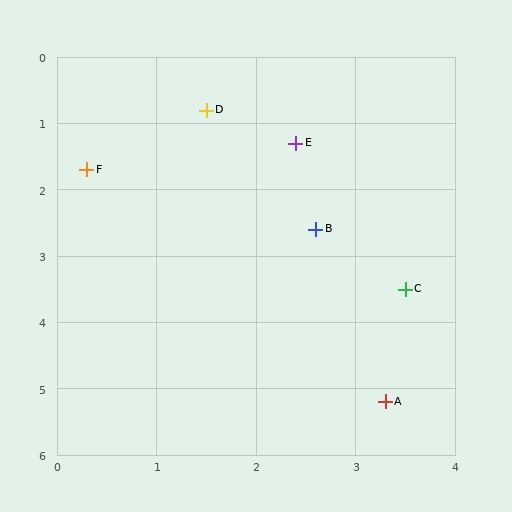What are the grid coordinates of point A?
Point A is at approximately (3.3, 5.2).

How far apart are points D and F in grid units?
Points D and F are about 1.5 grid units apart.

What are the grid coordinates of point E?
Point E is at approximately (2.4, 1.3).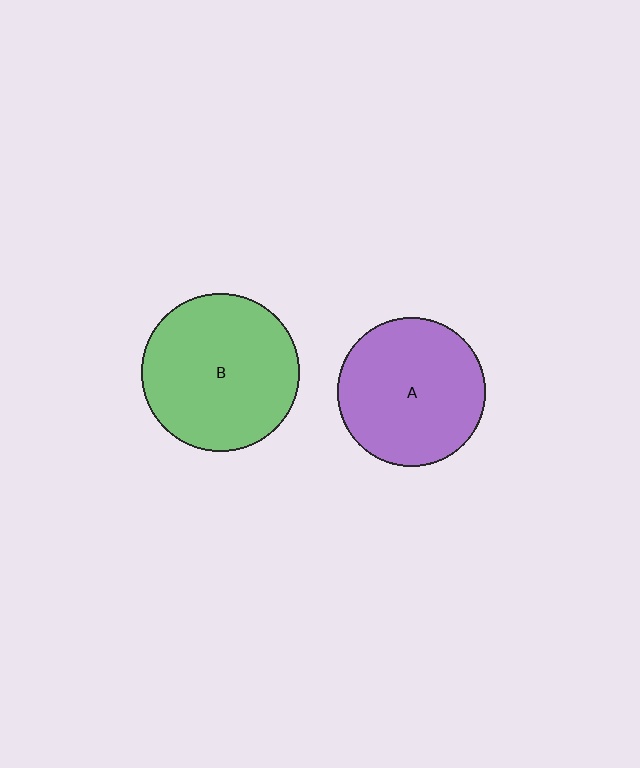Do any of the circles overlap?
No, none of the circles overlap.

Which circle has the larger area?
Circle B (green).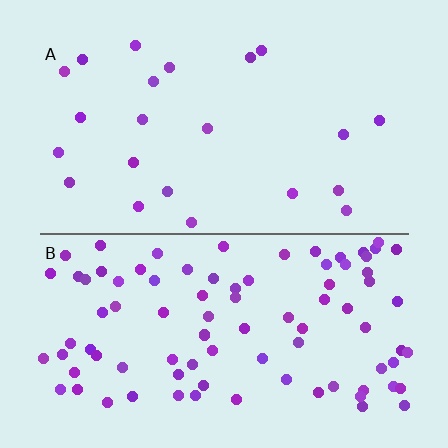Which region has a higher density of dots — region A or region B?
B (the bottom).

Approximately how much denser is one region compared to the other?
Approximately 4.1× — region B over region A.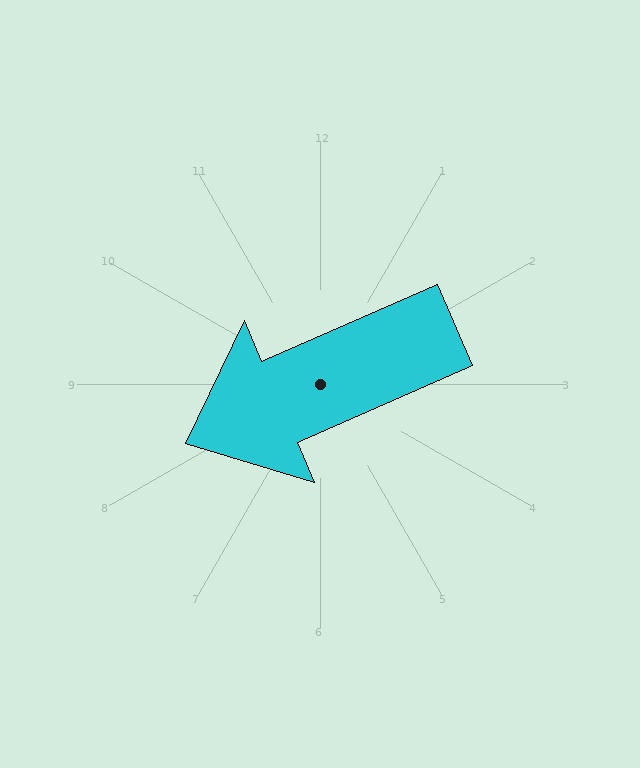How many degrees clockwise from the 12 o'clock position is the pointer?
Approximately 246 degrees.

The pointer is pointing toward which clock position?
Roughly 8 o'clock.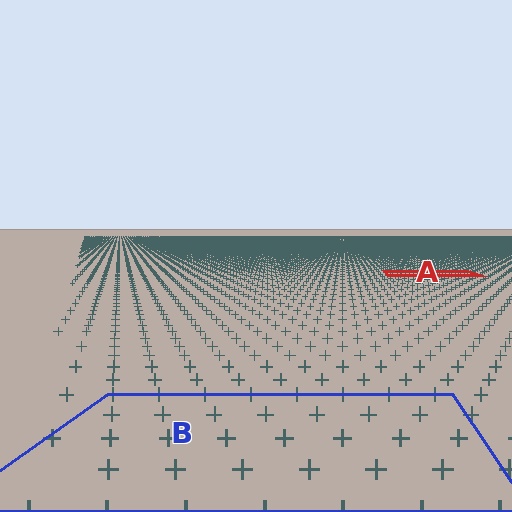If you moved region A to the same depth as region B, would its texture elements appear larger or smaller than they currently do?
They would appear larger. At a closer depth, the same texture elements are projected at a bigger on-screen size.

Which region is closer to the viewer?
Region B is closer. The texture elements there are larger and more spread out.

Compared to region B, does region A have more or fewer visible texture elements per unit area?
Region A has more texture elements per unit area — they are packed more densely because it is farther away.